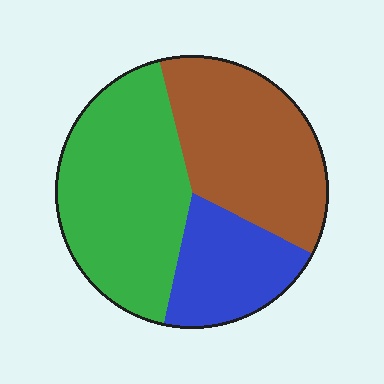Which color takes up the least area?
Blue, at roughly 20%.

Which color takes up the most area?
Green, at roughly 45%.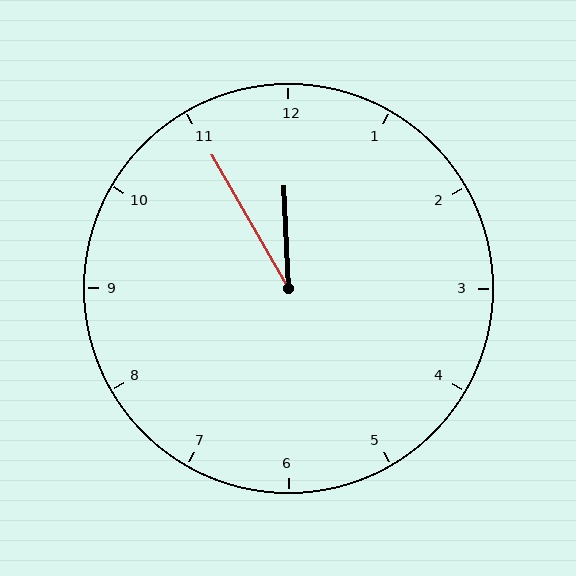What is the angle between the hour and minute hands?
Approximately 28 degrees.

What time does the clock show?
11:55.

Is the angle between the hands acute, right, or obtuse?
It is acute.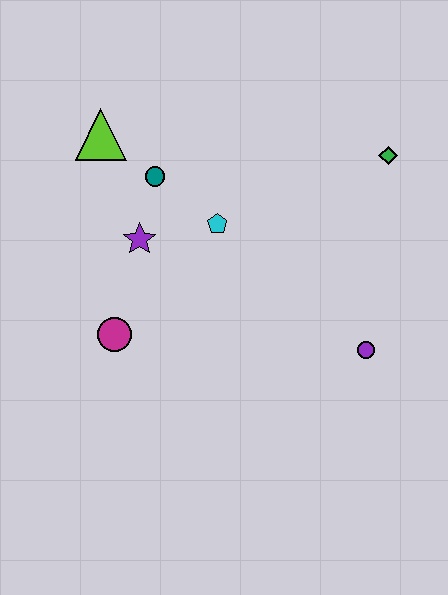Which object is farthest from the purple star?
The green diamond is farthest from the purple star.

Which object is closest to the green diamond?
The cyan pentagon is closest to the green diamond.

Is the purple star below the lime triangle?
Yes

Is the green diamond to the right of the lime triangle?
Yes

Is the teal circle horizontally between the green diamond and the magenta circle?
Yes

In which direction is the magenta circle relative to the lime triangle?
The magenta circle is below the lime triangle.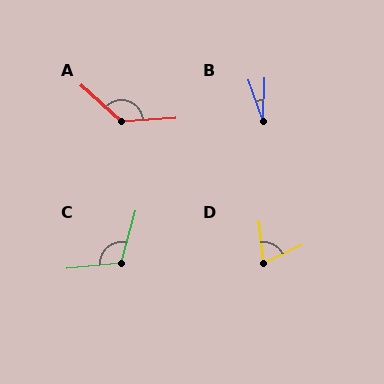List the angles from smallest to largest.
B (21°), D (70°), C (111°), A (133°).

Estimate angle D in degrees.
Approximately 70 degrees.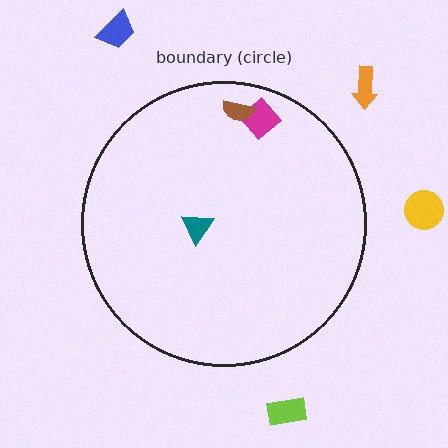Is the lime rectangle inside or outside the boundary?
Outside.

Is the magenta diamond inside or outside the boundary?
Inside.